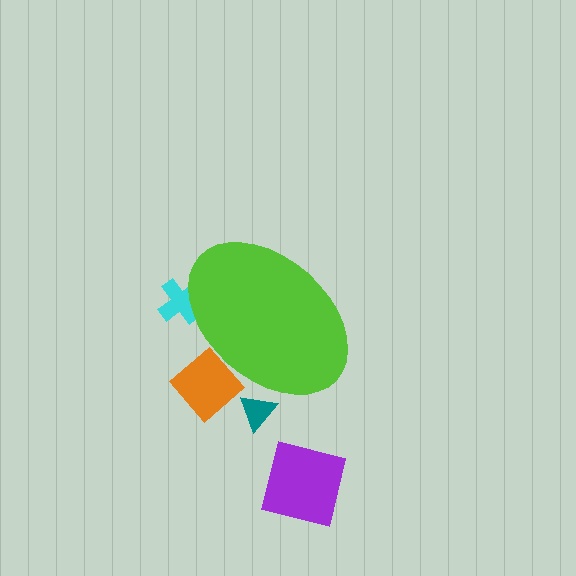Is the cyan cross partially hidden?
Yes, the cyan cross is partially hidden behind the lime ellipse.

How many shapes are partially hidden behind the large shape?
3 shapes are partially hidden.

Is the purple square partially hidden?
No, the purple square is fully visible.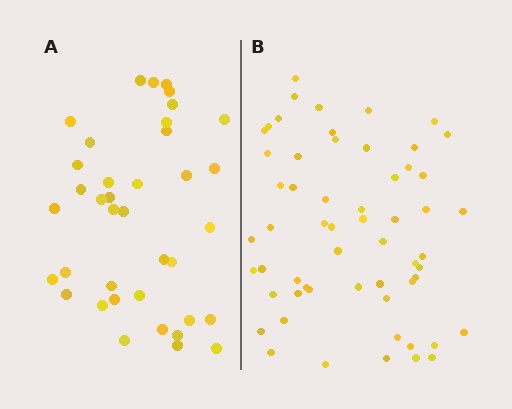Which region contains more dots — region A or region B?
Region B (the right region) has more dots.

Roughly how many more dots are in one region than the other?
Region B has approximately 20 more dots than region A.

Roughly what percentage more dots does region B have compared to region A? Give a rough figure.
About 55% more.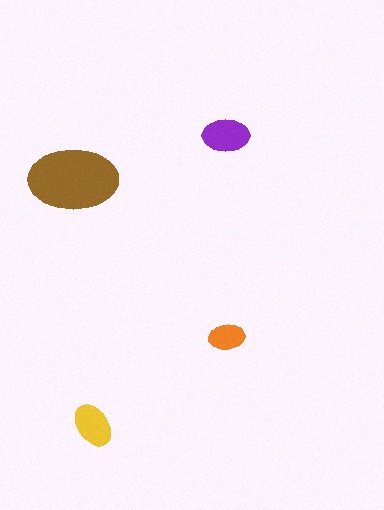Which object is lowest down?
The yellow ellipse is bottommost.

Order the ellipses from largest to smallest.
the brown one, the purple one, the yellow one, the orange one.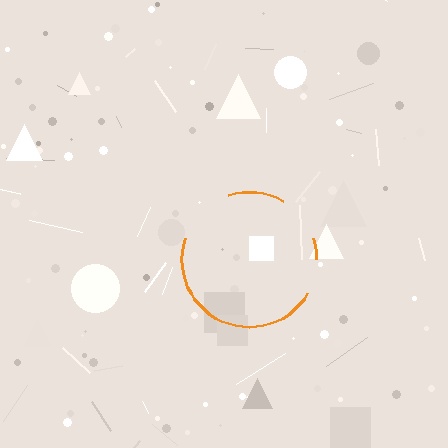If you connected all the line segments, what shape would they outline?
They would outline a circle.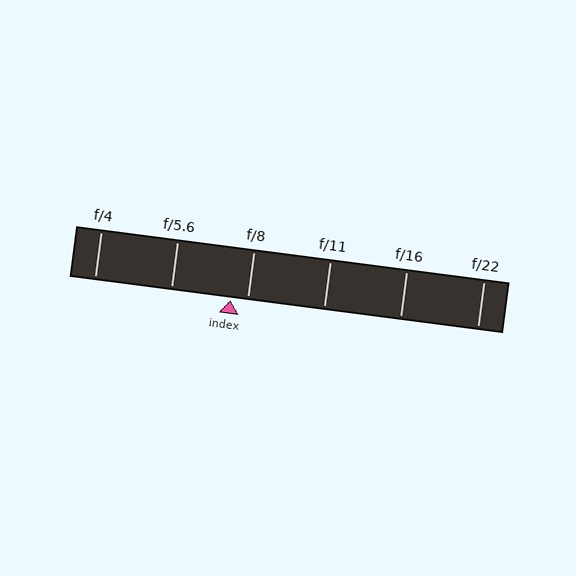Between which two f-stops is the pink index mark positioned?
The index mark is between f/5.6 and f/8.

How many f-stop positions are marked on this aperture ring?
There are 6 f-stop positions marked.